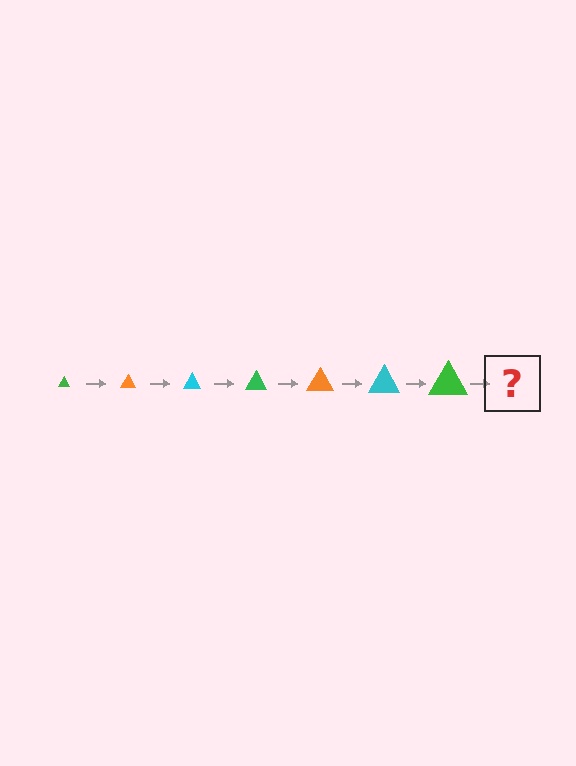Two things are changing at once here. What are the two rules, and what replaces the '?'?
The two rules are that the triangle grows larger each step and the color cycles through green, orange, and cyan. The '?' should be an orange triangle, larger than the previous one.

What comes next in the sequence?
The next element should be an orange triangle, larger than the previous one.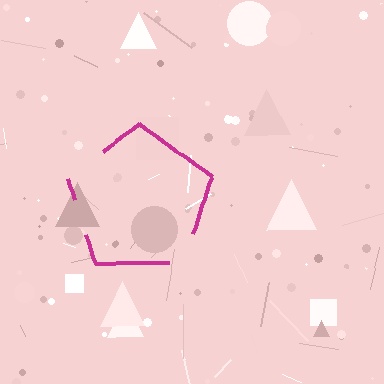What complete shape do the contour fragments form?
The contour fragments form a pentagon.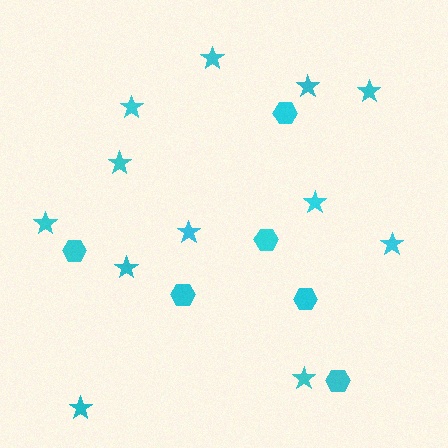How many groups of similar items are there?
There are 2 groups: one group of stars (12) and one group of hexagons (6).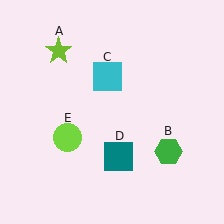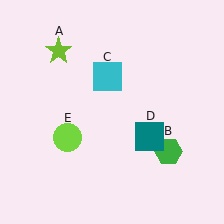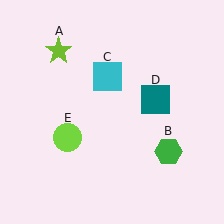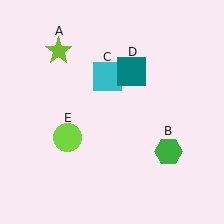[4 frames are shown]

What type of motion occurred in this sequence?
The teal square (object D) rotated counterclockwise around the center of the scene.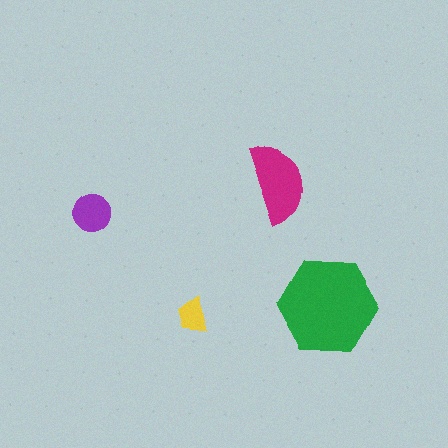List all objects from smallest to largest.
The yellow trapezoid, the purple circle, the magenta semicircle, the green hexagon.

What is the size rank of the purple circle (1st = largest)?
3rd.